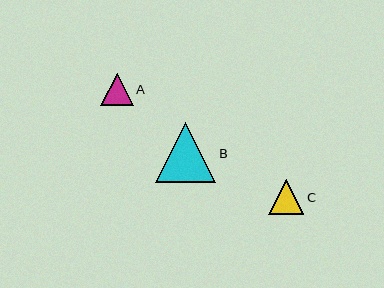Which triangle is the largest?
Triangle B is the largest with a size of approximately 60 pixels.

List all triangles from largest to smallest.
From largest to smallest: B, C, A.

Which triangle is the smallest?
Triangle A is the smallest with a size of approximately 32 pixels.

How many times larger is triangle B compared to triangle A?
Triangle B is approximately 1.9 times the size of triangle A.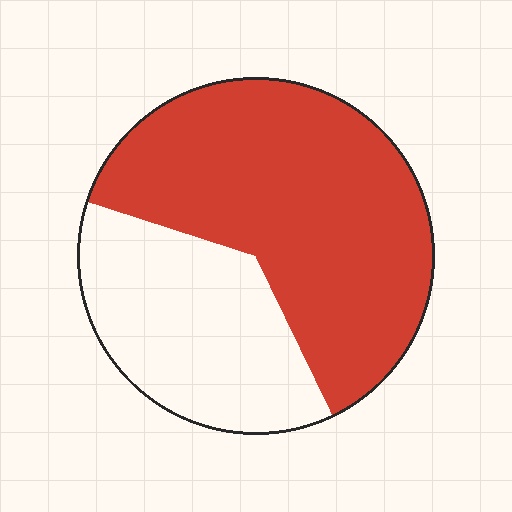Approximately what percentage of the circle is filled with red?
Approximately 65%.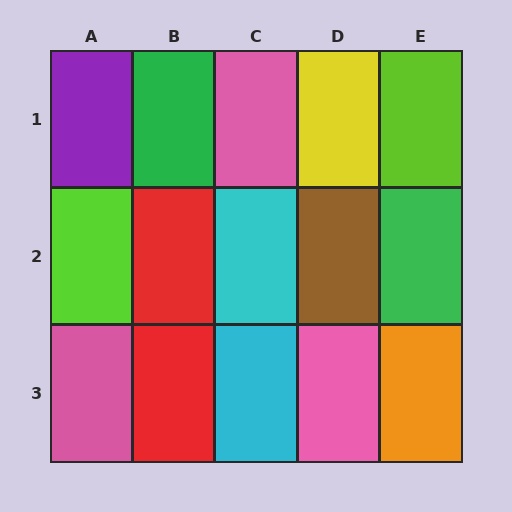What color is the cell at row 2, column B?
Red.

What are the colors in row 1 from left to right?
Purple, green, pink, yellow, lime.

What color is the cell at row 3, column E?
Orange.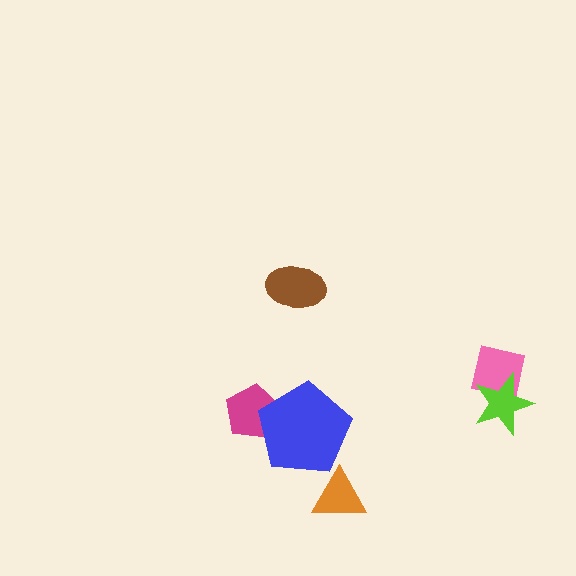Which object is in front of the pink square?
The lime star is in front of the pink square.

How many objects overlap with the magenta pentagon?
1 object overlaps with the magenta pentagon.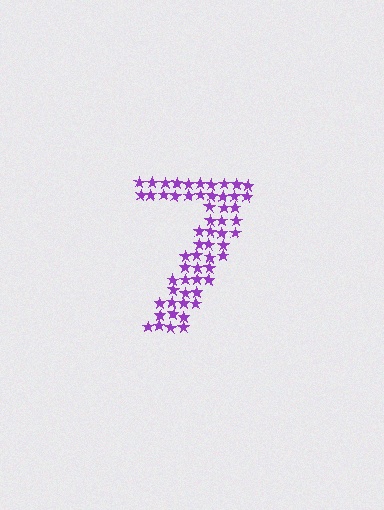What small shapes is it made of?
It is made of small stars.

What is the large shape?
The large shape is the digit 7.